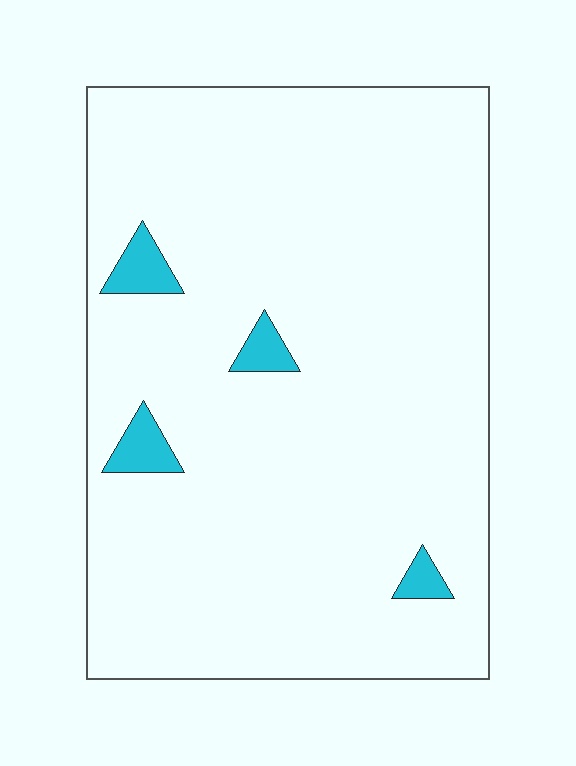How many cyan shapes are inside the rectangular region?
4.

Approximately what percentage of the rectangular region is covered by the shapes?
Approximately 5%.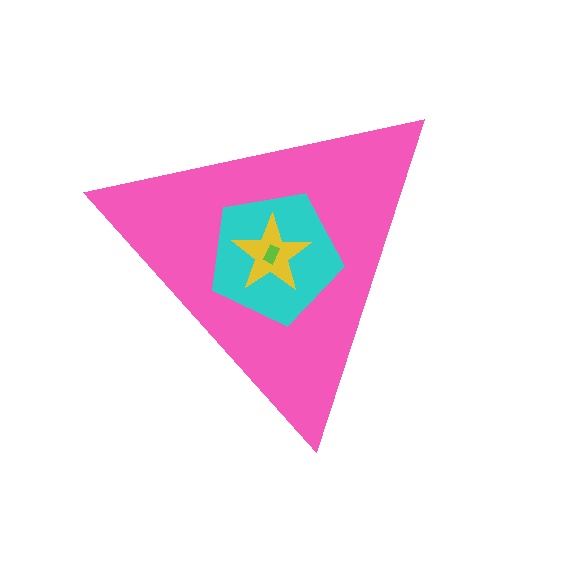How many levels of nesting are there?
4.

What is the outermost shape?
The pink triangle.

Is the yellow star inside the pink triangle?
Yes.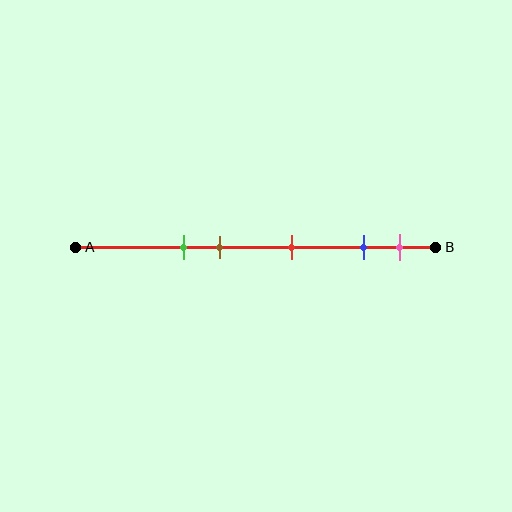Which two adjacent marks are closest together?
The blue and pink marks are the closest adjacent pair.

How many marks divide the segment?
There are 5 marks dividing the segment.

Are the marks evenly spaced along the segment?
No, the marks are not evenly spaced.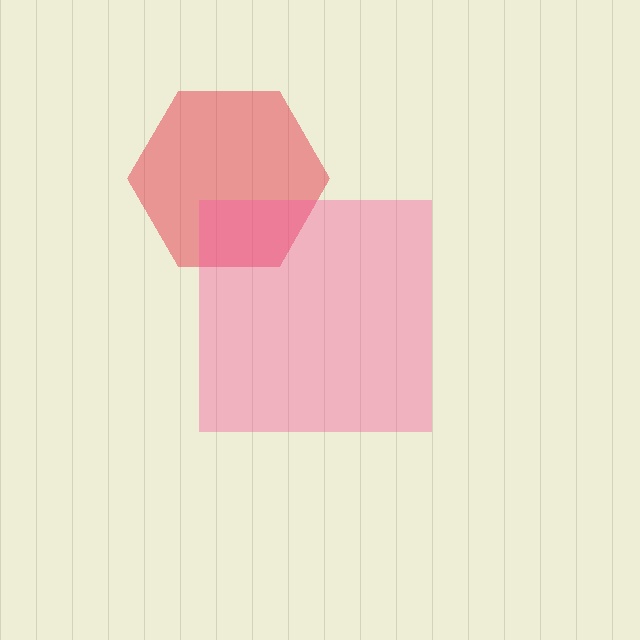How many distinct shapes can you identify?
There are 2 distinct shapes: a red hexagon, a pink square.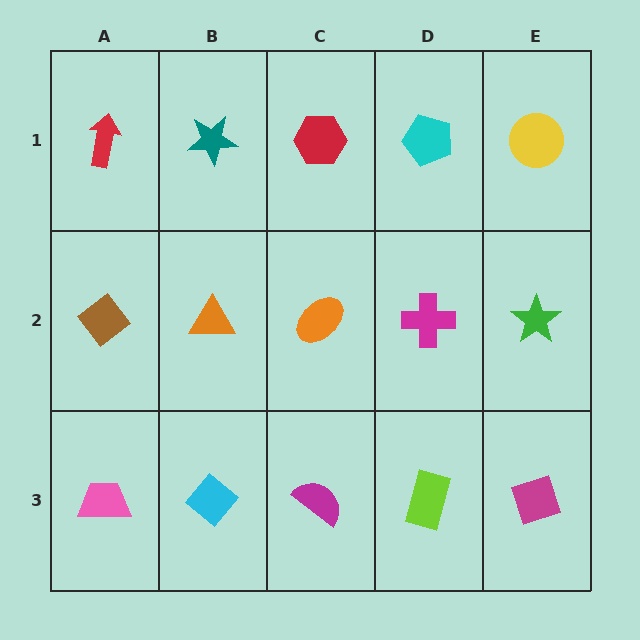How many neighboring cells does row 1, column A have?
2.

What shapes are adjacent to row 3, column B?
An orange triangle (row 2, column B), a pink trapezoid (row 3, column A), a magenta semicircle (row 3, column C).